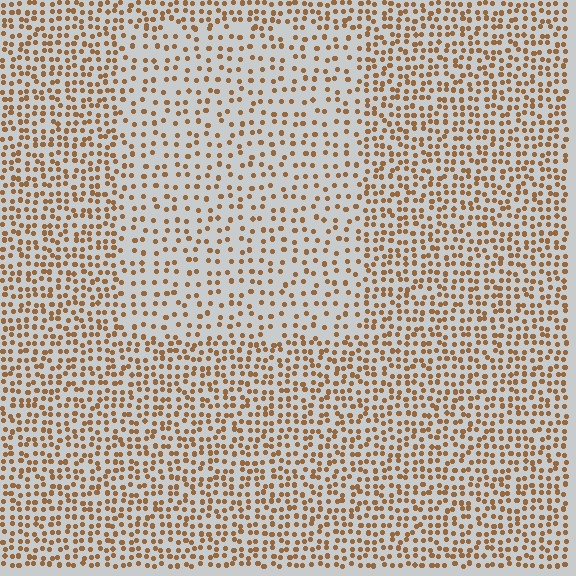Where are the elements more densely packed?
The elements are more densely packed outside the rectangle boundary.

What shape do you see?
I see a rectangle.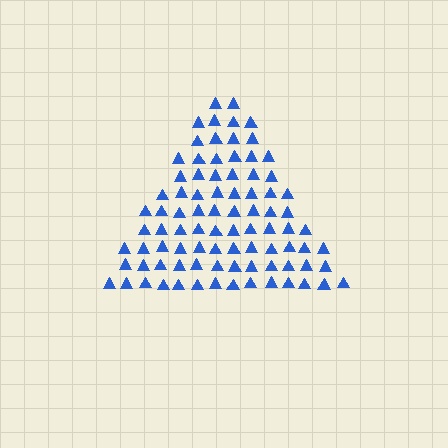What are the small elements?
The small elements are triangles.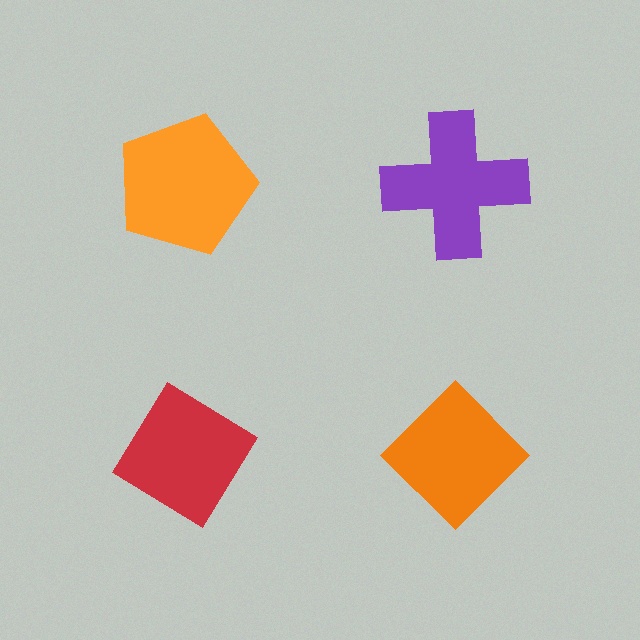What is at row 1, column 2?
A purple cross.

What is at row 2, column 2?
An orange diamond.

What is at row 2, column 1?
A red diamond.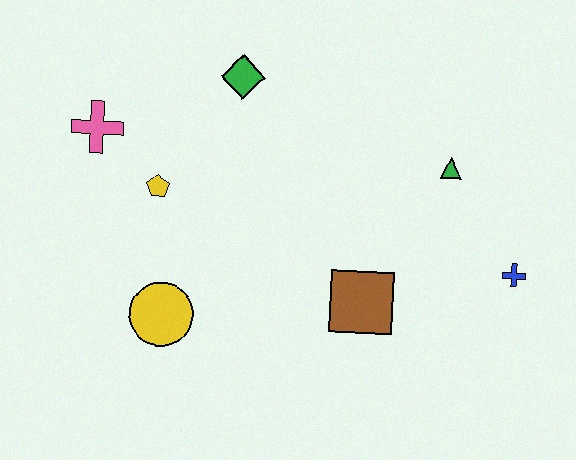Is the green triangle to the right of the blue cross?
No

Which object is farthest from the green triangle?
The pink cross is farthest from the green triangle.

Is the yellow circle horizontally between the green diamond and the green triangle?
No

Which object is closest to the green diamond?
The yellow pentagon is closest to the green diamond.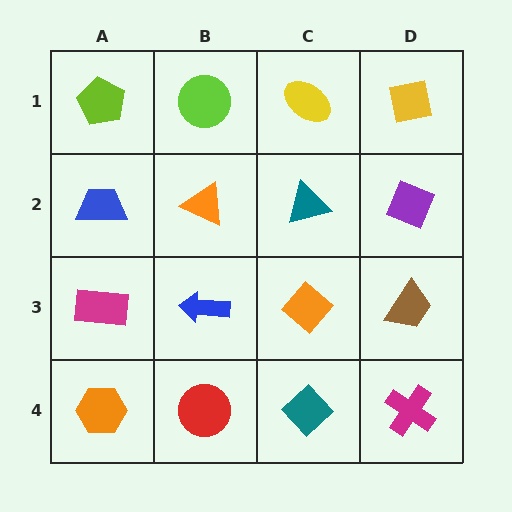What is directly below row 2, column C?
An orange diamond.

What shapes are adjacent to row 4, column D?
A brown trapezoid (row 3, column D), a teal diamond (row 4, column C).